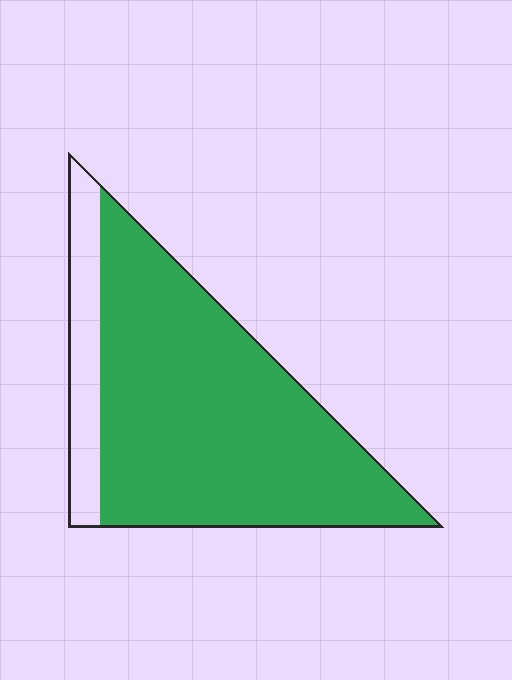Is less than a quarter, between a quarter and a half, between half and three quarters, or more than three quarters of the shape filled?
More than three quarters.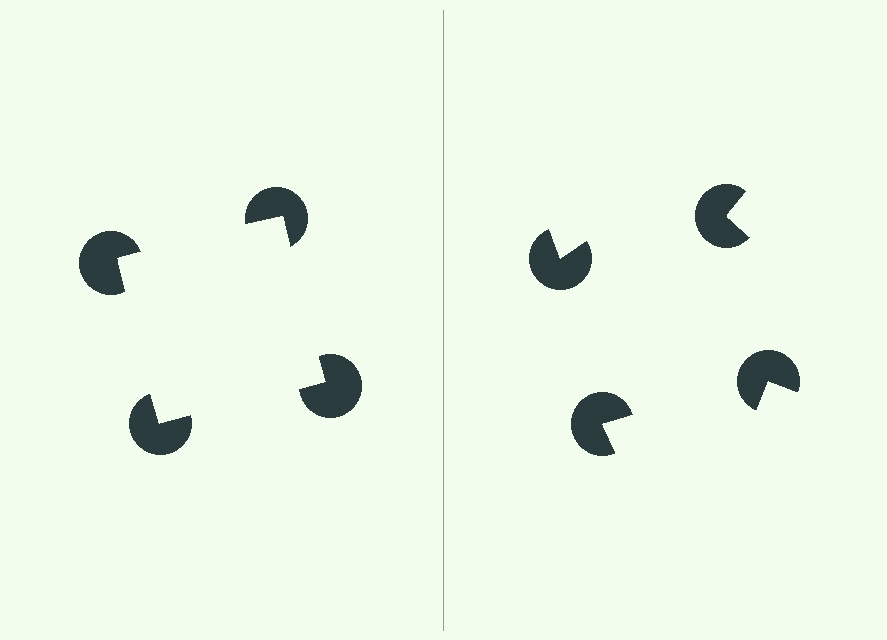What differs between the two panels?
The pac-man discs are positioned identically on both sides; only the wedge orientations differ. On the left they align to a square; on the right they are misaligned.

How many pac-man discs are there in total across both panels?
8 — 4 on each side.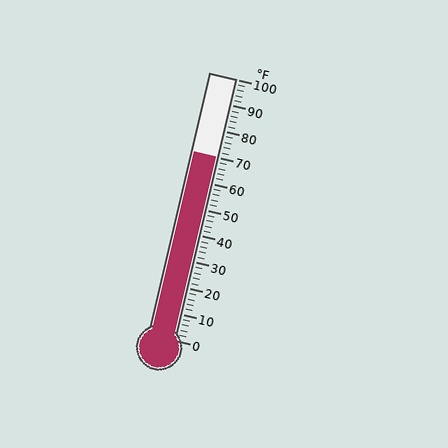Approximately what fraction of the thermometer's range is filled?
The thermometer is filled to approximately 70% of its range.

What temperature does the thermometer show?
The thermometer shows approximately 70°F.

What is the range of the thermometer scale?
The thermometer scale ranges from 0°F to 100°F.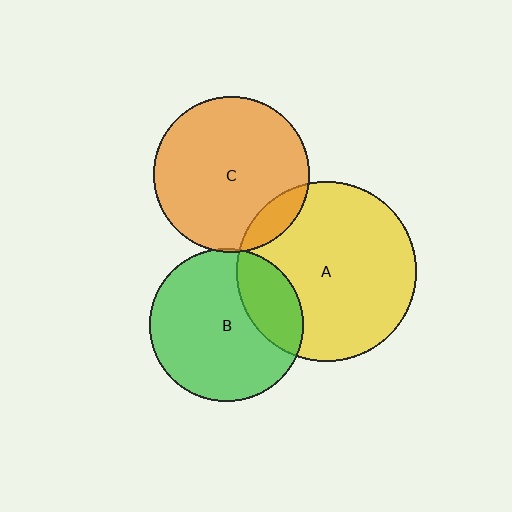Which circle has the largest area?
Circle A (yellow).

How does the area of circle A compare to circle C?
Approximately 1.3 times.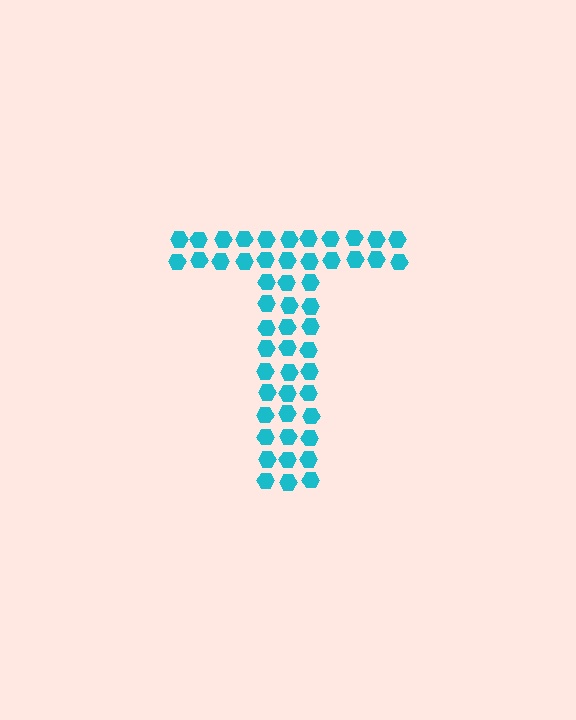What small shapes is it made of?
It is made of small hexagons.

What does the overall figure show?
The overall figure shows the letter T.